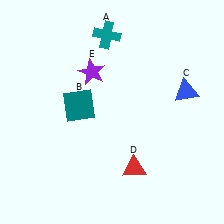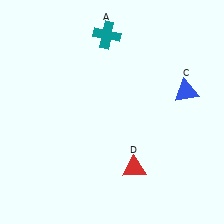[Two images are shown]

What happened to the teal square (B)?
The teal square (B) was removed in Image 2. It was in the top-left area of Image 1.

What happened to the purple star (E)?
The purple star (E) was removed in Image 2. It was in the top-left area of Image 1.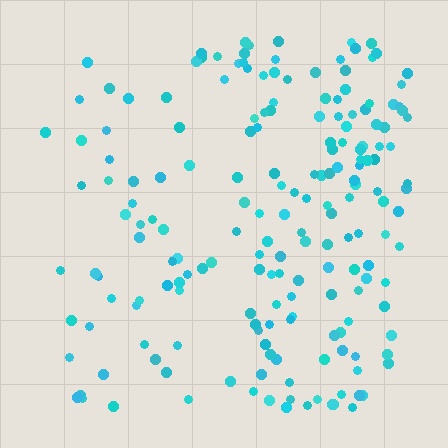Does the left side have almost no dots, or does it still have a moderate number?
Still a moderate number, just noticeably fewer than the right.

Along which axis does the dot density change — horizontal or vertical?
Horizontal.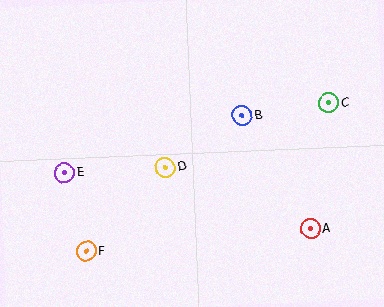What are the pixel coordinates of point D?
Point D is at (165, 167).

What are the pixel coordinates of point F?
Point F is at (86, 251).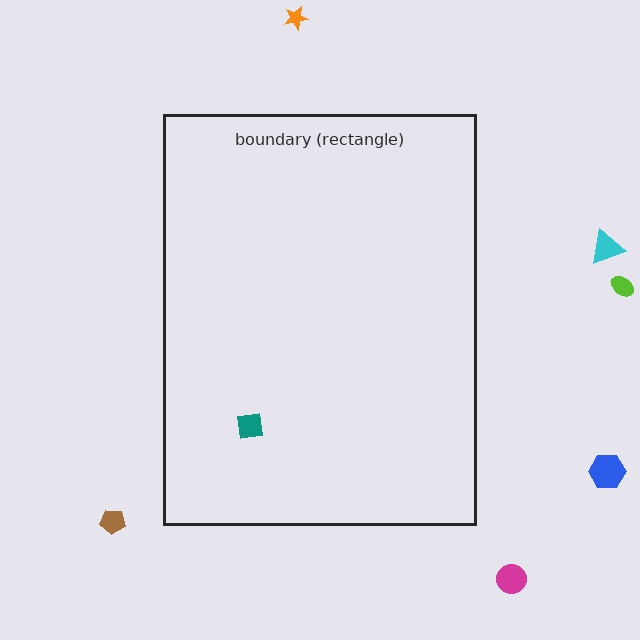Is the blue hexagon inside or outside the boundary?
Outside.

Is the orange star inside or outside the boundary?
Outside.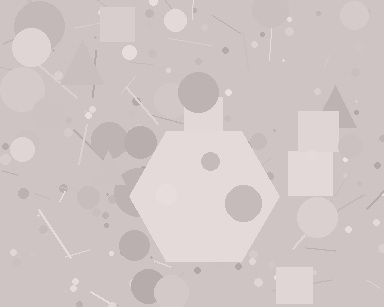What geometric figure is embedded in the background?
A hexagon is embedded in the background.